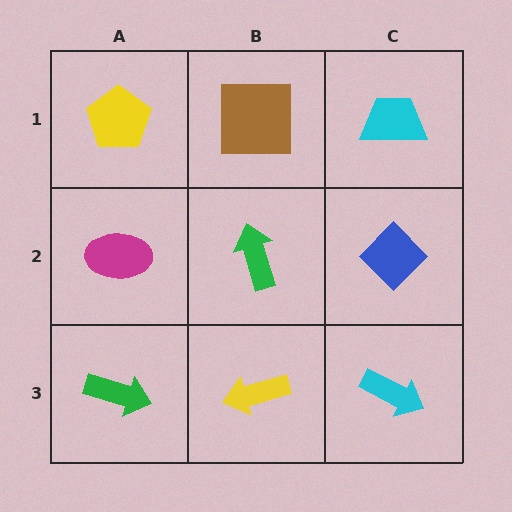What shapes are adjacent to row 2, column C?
A cyan trapezoid (row 1, column C), a cyan arrow (row 3, column C), a green arrow (row 2, column B).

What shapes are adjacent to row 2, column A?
A yellow pentagon (row 1, column A), a green arrow (row 3, column A), a green arrow (row 2, column B).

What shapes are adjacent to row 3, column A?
A magenta ellipse (row 2, column A), a yellow arrow (row 3, column B).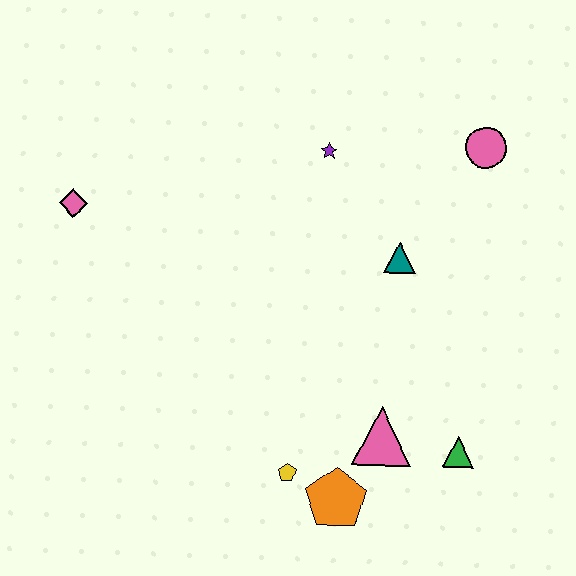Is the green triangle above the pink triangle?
No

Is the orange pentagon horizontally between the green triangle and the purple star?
Yes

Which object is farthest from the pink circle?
The pink diamond is farthest from the pink circle.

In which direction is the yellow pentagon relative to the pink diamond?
The yellow pentagon is below the pink diamond.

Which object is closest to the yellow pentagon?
The orange pentagon is closest to the yellow pentagon.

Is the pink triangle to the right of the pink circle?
No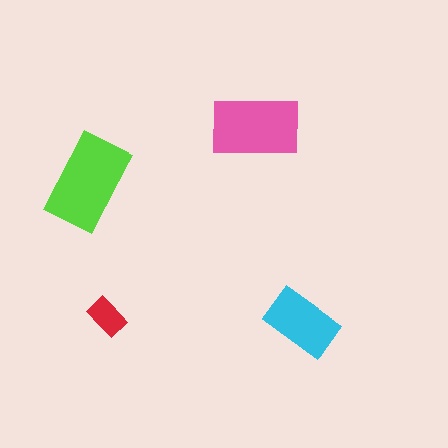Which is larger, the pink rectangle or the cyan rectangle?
The pink one.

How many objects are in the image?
There are 4 objects in the image.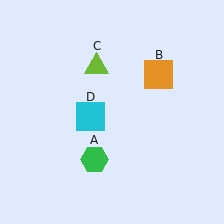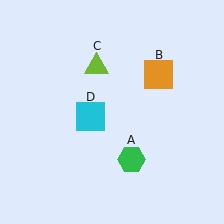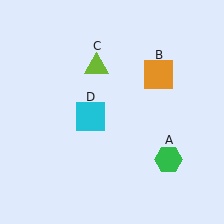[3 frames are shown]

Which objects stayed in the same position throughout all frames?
Orange square (object B) and lime triangle (object C) and cyan square (object D) remained stationary.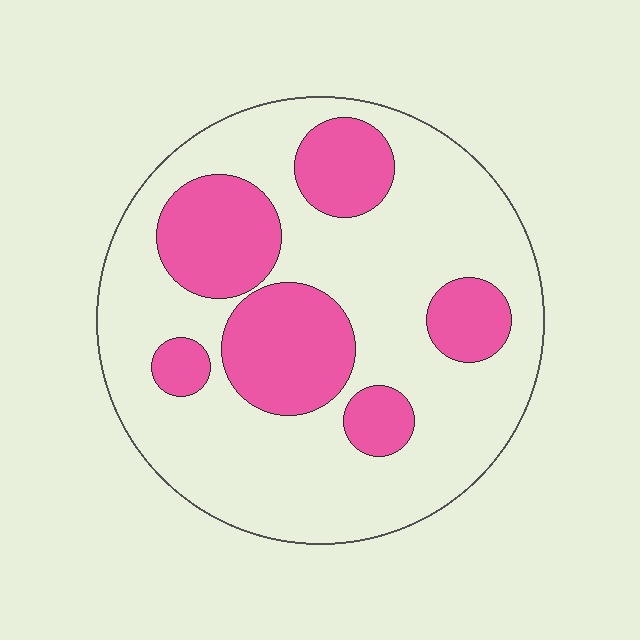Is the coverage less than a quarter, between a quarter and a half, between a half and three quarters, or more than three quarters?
Between a quarter and a half.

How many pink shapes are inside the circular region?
6.